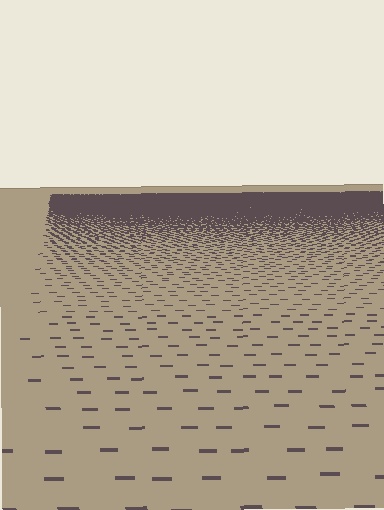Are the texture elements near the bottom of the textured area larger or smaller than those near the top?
Larger. Near the bottom, elements are closer to the viewer and appear at a bigger on-screen size.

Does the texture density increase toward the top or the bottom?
Density increases toward the top.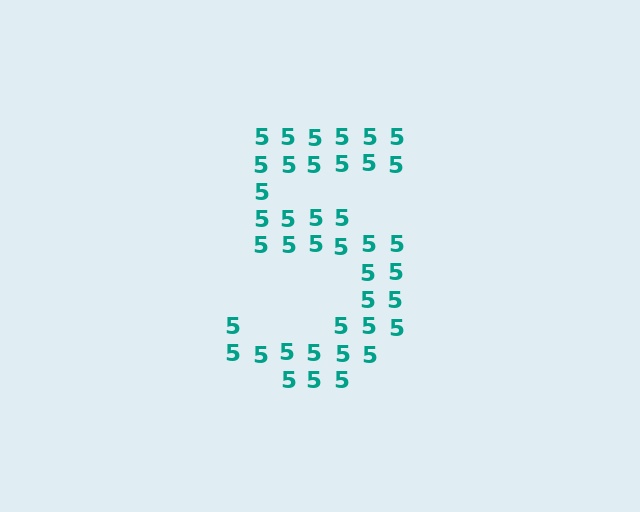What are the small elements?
The small elements are digit 5's.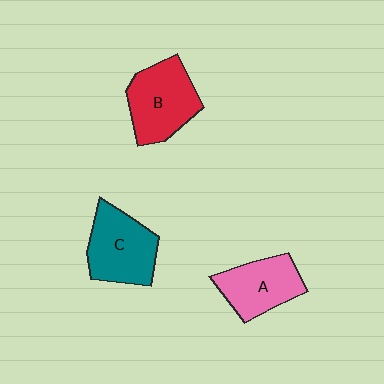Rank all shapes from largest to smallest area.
From largest to smallest: B (red), C (teal), A (pink).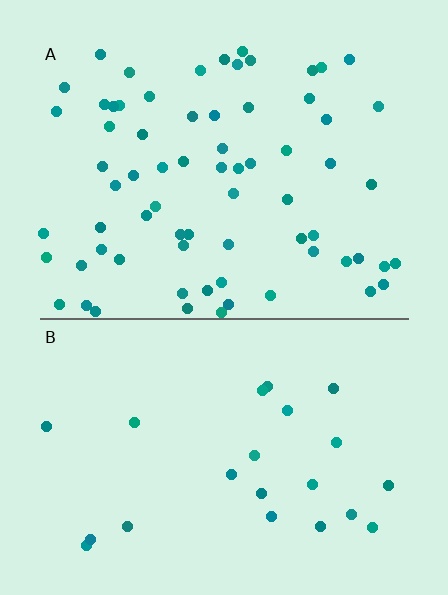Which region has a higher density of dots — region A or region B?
A (the top).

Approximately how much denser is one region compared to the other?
Approximately 3.1× — region A over region B.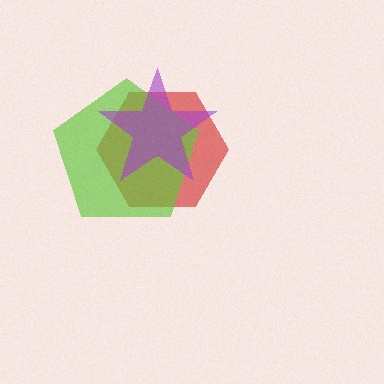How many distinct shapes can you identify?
There are 3 distinct shapes: a red hexagon, a lime pentagon, a purple star.